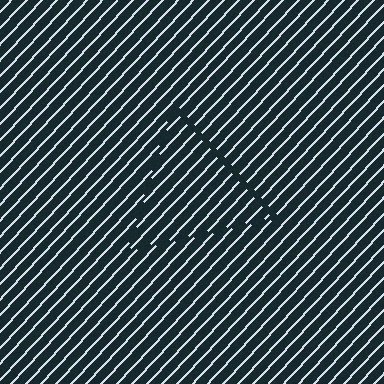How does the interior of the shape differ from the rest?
The interior of the shape contains the same grating, shifted by half a period — the contour is defined by the phase discontinuity where line-ends from the inner and outer gratings abut.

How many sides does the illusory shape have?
3 sides — the line-ends trace a triangle.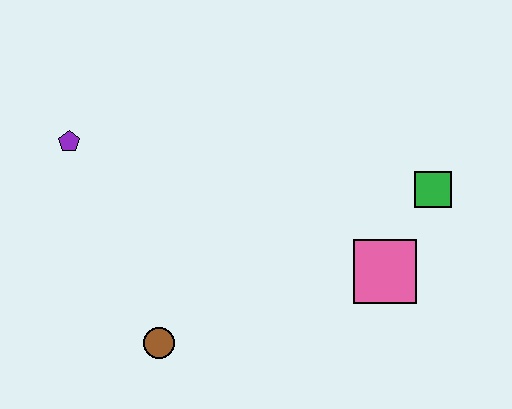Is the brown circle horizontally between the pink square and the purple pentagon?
Yes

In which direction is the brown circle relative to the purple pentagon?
The brown circle is below the purple pentagon.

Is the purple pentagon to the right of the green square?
No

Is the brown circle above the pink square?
No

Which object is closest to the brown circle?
The purple pentagon is closest to the brown circle.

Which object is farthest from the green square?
The purple pentagon is farthest from the green square.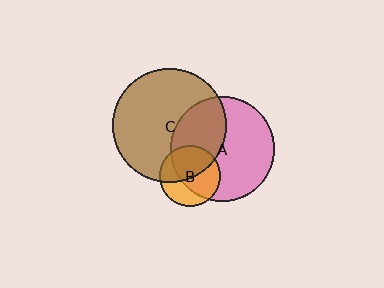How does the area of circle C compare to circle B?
Approximately 3.5 times.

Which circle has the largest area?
Circle C (brown).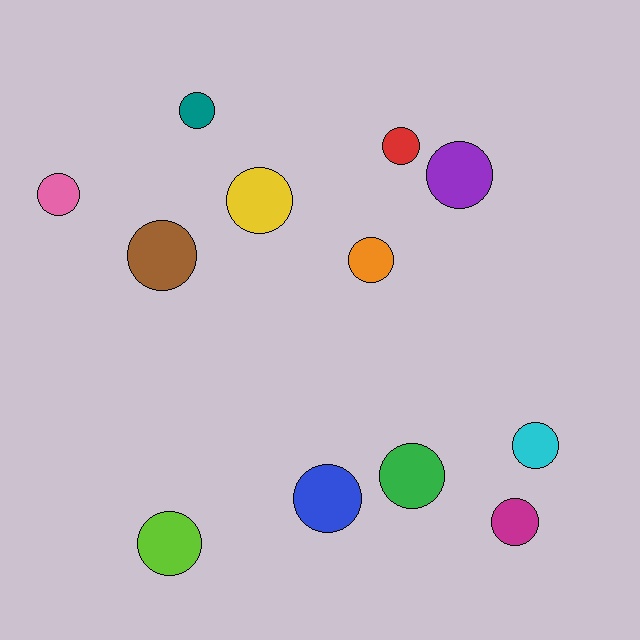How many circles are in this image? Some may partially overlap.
There are 12 circles.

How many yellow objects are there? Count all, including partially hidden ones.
There is 1 yellow object.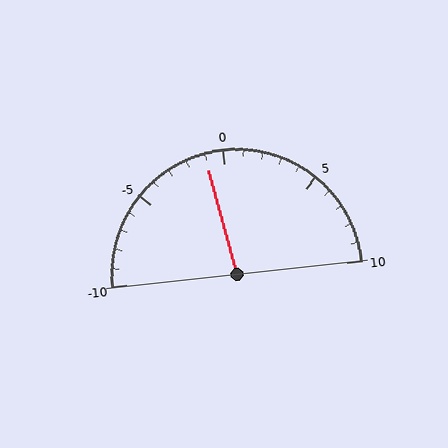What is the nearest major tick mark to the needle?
The nearest major tick mark is 0.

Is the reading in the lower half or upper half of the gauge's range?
The reading is in the lower half of the range (-10 to 10).